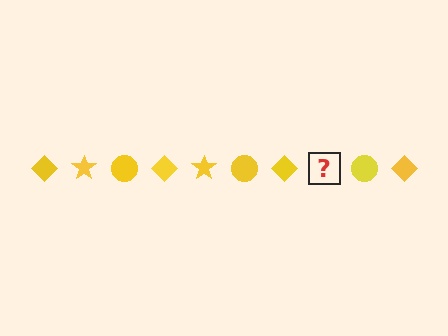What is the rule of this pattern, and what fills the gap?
The rule is that the pattern cycles through diamond, star, circle shapes in yellow. The gap should be filled with a yellow star.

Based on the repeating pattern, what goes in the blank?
The blank should be a yellow star.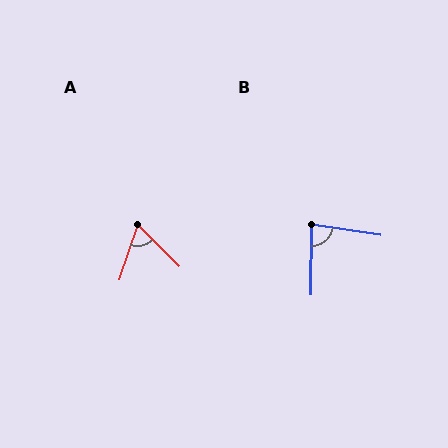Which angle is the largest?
B, at approximately 82 degrees.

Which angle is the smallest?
A, at approximately 63 degrees.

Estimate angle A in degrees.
Approximately 63 degrees.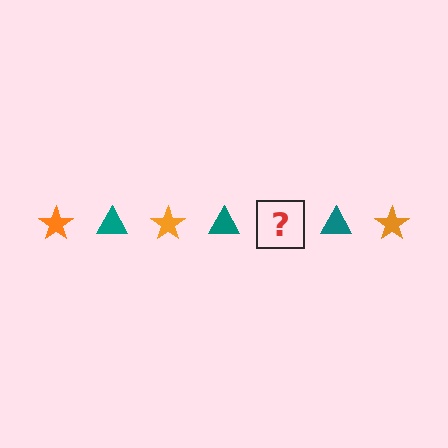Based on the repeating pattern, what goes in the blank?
The blank should be an orange star.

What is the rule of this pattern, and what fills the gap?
The rule is that the pattern alternates between orange star and teal triangle. The gap should be filled with an orange star.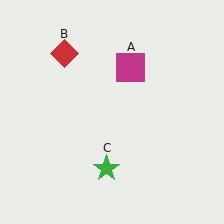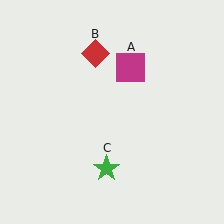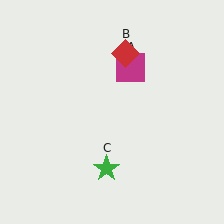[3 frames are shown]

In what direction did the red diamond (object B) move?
The red diamond (object B) moved right.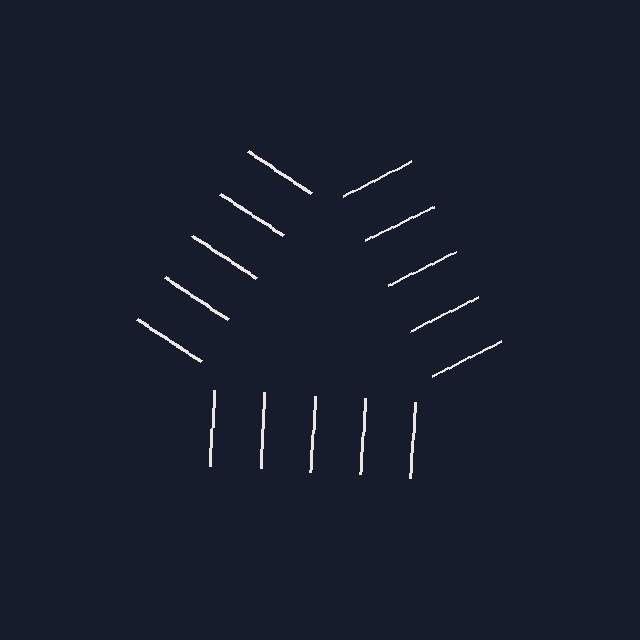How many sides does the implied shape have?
3 sides — the line-ends trace a triangle.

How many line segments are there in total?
15 — 5 along each of the 3 edges.